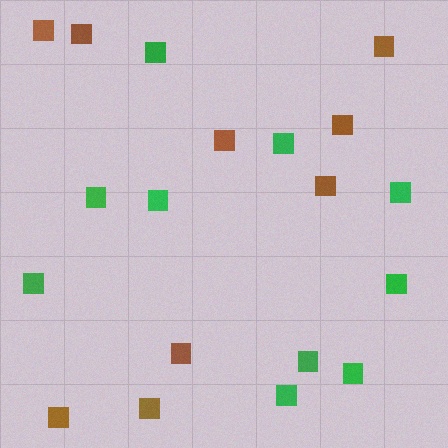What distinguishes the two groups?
There are 2 groups: one group of brown squares (9) and one group of green squares (10).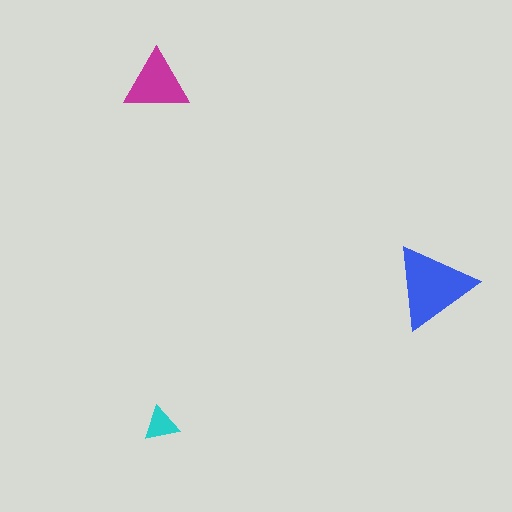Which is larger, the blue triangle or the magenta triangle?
The blue one.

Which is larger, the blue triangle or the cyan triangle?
The blue one.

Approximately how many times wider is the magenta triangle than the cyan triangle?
About 2 times wider.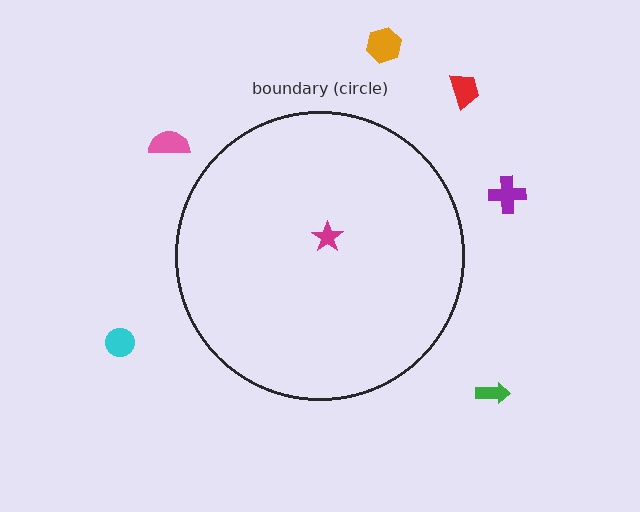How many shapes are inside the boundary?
1 inside, 6 outside.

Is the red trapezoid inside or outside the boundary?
Outside.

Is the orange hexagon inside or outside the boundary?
Outside.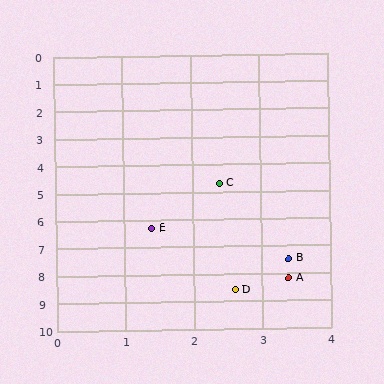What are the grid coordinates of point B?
Point B is at approximately (3.4, 7.5).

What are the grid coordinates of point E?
Point E is at approximately (1.4, 6.3).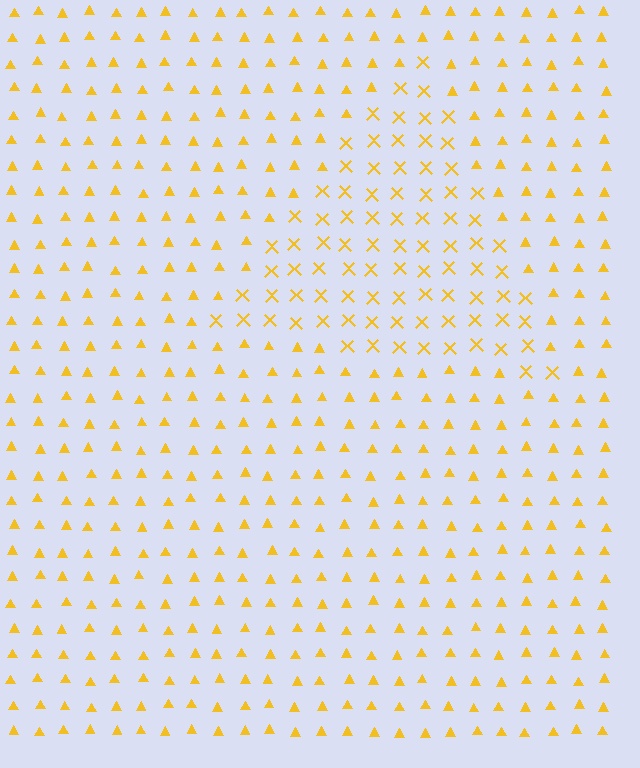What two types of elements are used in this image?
The image uses X marks inside the triangle region and triangles outside it.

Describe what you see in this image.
The image is filled with small yellow elements arranged in a uniform grid. A triangle-shaped region contains X marks, while the surrounding area contains triangles. The boundary is defined purely by the change in element shape.